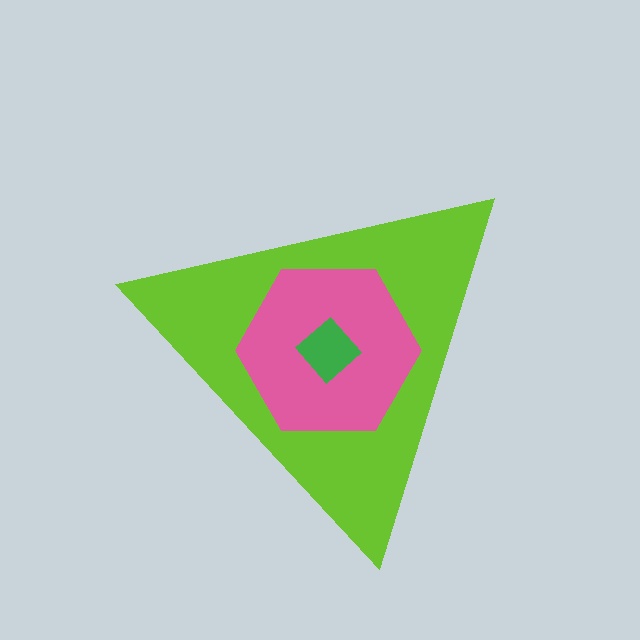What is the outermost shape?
The lime triangle.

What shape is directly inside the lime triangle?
The pink hexagon.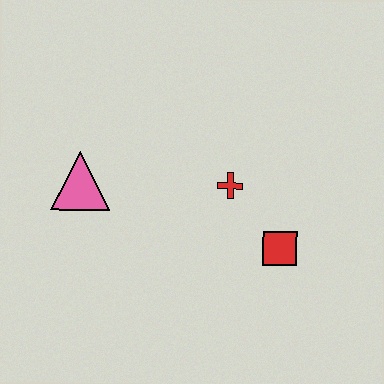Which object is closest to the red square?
The red cross is closest to the red square.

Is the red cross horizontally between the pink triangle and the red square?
Yes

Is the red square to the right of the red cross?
Yes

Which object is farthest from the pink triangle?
The red square is farthest from the pink triangle.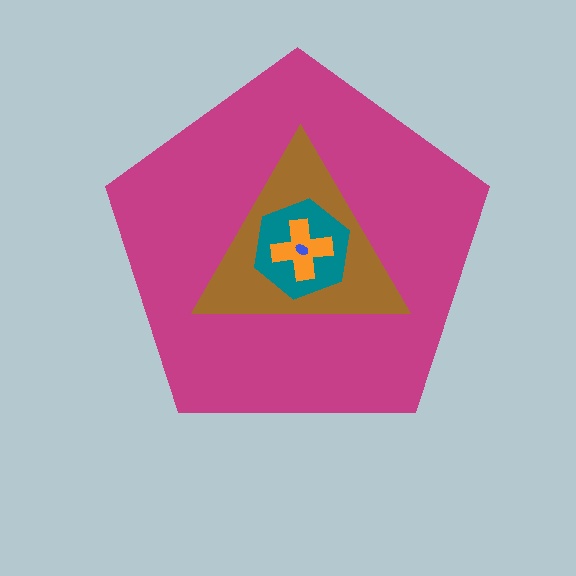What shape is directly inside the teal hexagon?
The orange cross.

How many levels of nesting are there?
5.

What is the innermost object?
The blue ellipse.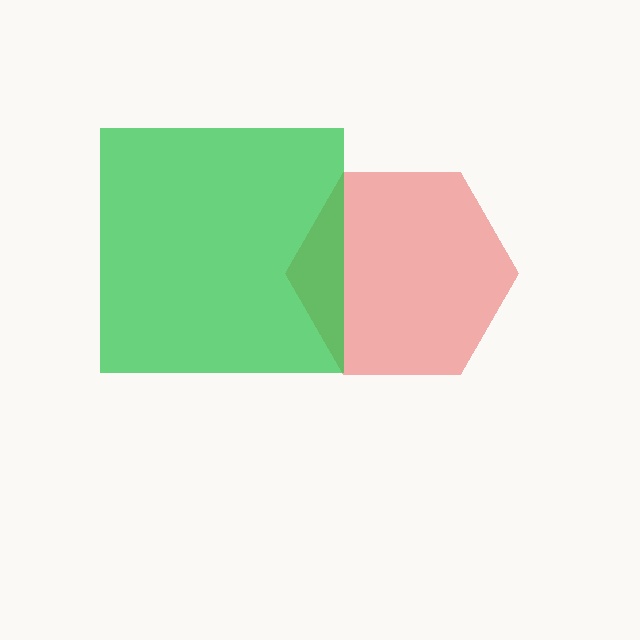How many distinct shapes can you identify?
There are 2 distinct shapes: a red hexagon, a green square.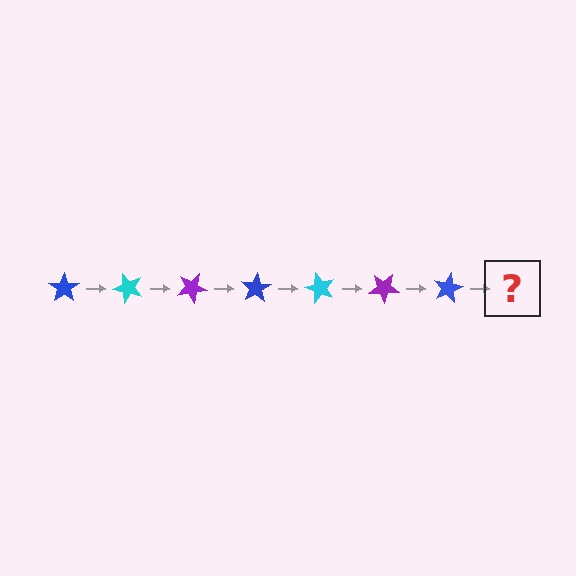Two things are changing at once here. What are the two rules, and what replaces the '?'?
The two rules are that it rotates 50 degrees each step and the color cycles through blue, cyan, and purple. The '?' should be a cyan star, rotated 350 degrees from the start.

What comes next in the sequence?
The next element should be a cyan star, rotated 350 degrees from the start.